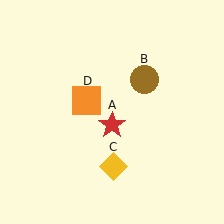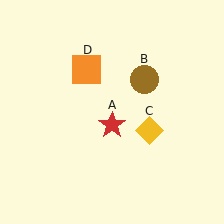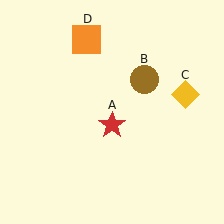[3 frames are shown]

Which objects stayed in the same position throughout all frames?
Red star (object A) and brown circle (object B) remained stationary.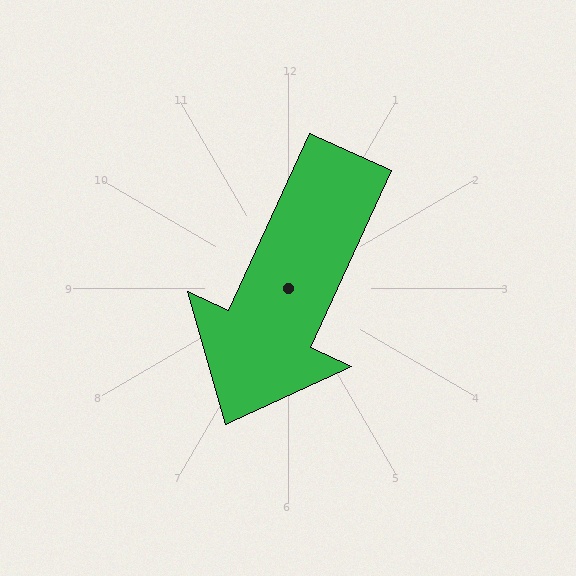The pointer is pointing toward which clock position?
Roughly 7 o'clock.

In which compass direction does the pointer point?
Southwest.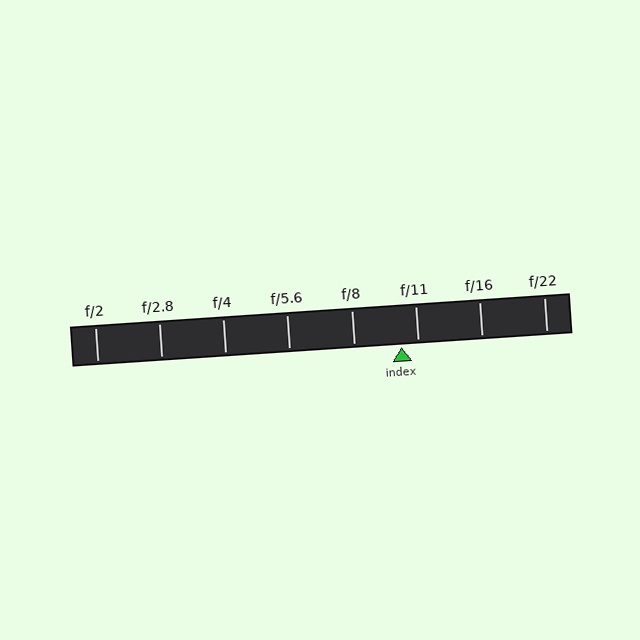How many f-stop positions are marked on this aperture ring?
There are 8 f-stop positions marked.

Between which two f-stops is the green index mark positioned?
The index mark is between f/8 and f/11.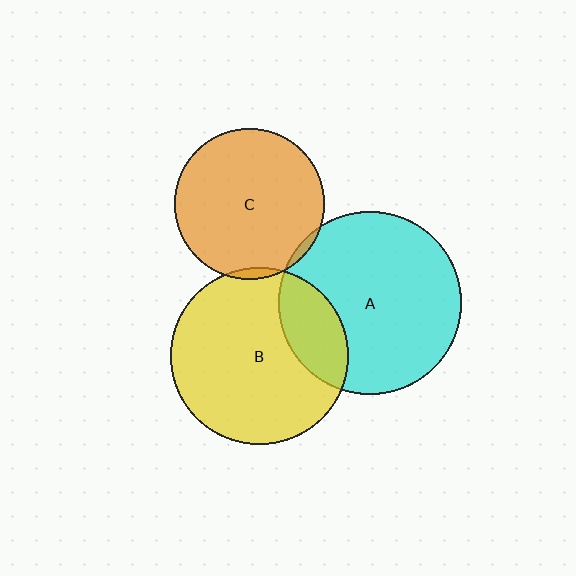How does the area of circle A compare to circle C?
Approximately 1.5 times.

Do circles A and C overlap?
Yes.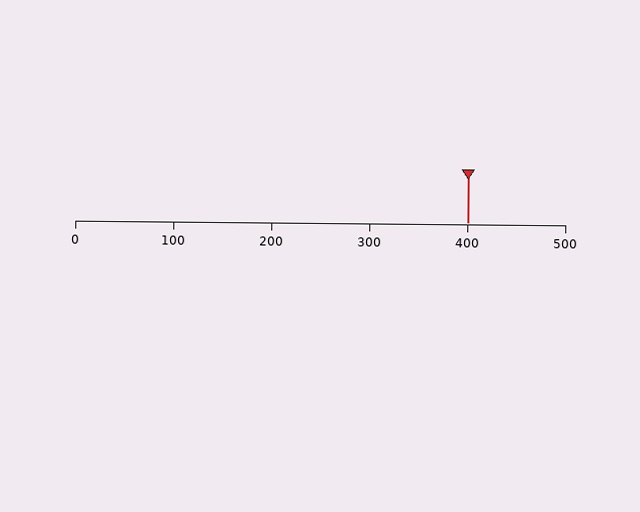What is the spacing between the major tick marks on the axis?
The major ticks are spaced 100 apart.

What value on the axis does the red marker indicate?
The marker indicates approximately 400.